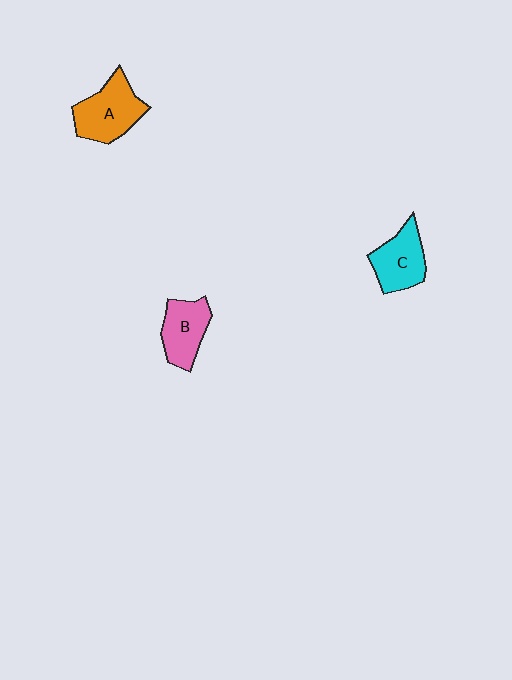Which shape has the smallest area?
Shape B (pink).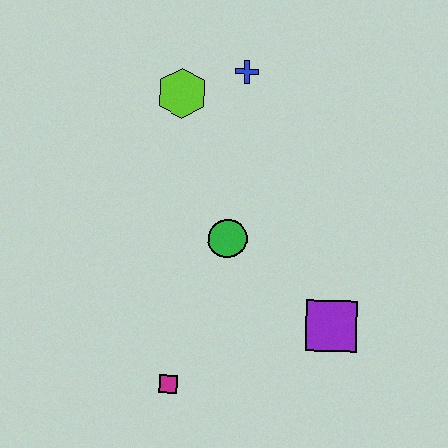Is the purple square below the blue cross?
Yes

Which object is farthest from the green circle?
The blue cross is farthest from the green circle.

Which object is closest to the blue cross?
The lime hexagon is closest to the blue cross.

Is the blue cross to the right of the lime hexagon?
Yes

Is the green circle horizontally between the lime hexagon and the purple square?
Yes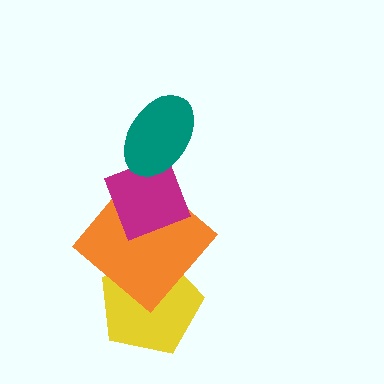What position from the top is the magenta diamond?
The magenta diamond is 2nd from the top.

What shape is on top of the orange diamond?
The magenta diamond is on top of the orange diamond.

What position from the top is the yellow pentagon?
The yellow pentagon is 4th from the top.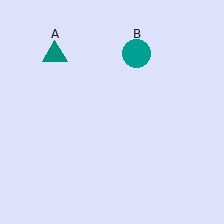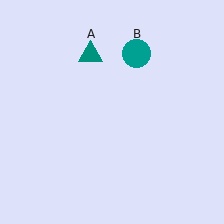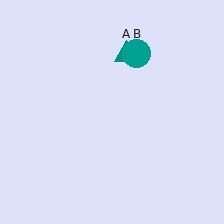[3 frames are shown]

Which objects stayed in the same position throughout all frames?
Teal circle (object B) remained stationary.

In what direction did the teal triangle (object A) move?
The teal triangle (object A) moved right.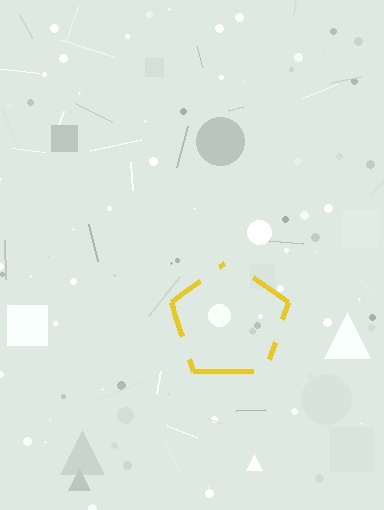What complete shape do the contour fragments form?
The contour fragments form a pentagon.